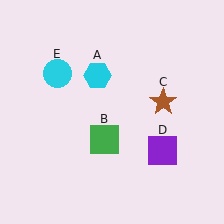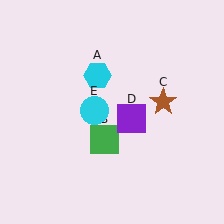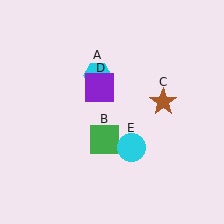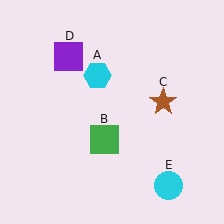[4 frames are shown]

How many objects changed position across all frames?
2 objects changed position: purple square (object D), cyan circle (object E).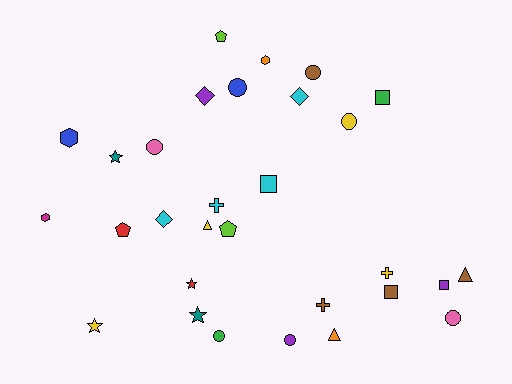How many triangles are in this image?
There are 3 triangles.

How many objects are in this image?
There are 30 objects.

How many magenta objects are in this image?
There is 1 magenta object.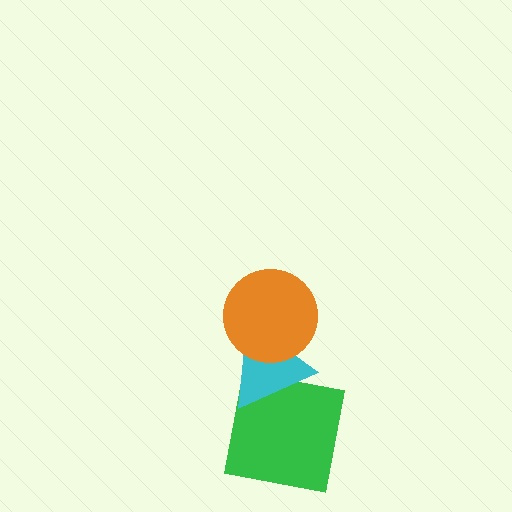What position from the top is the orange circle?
The orange circle is 1st from the top.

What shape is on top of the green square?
The cyan triangle is on top of the green square.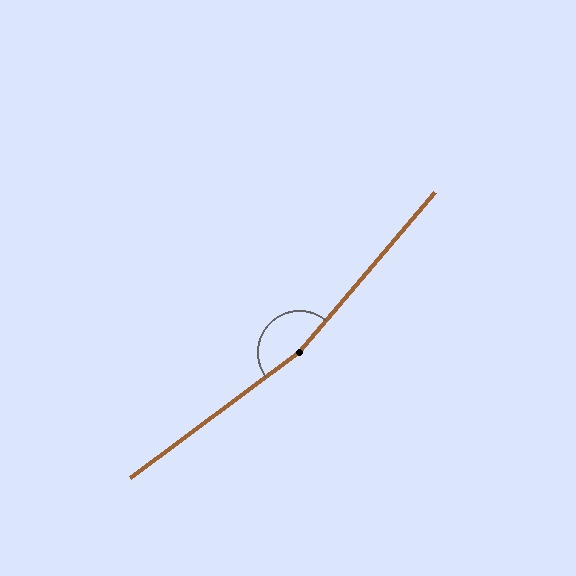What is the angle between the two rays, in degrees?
Approximately 167 degrees.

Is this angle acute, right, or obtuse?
It is obtuse.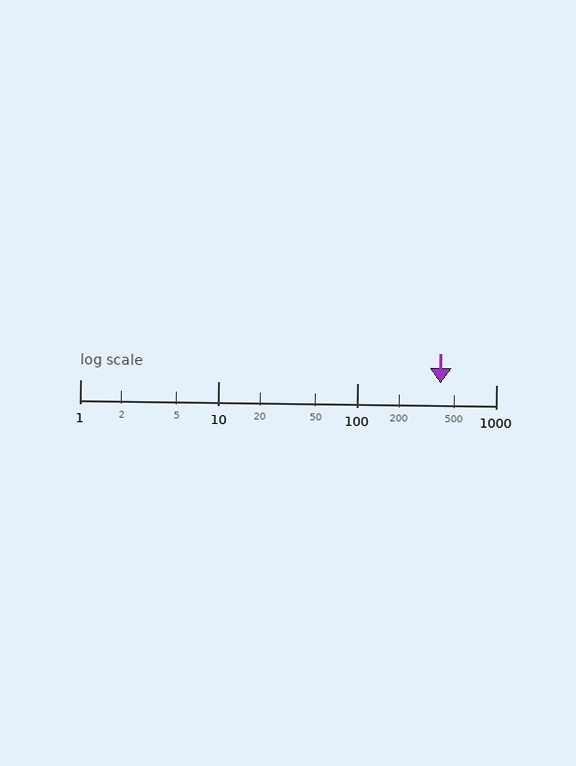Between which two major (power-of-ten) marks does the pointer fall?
The pointer is between 100 and 1000.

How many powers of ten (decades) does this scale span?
The scale spans 3 decades, from 1 to 1000.